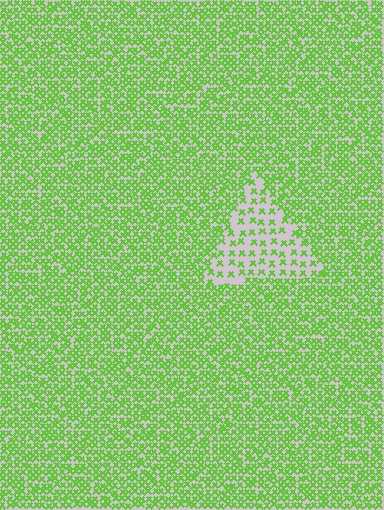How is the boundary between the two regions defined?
The boundary is defined by a change in element density (approximately 2.4x ratio). All elements are the same color, size, and shape.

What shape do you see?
I see a triangle.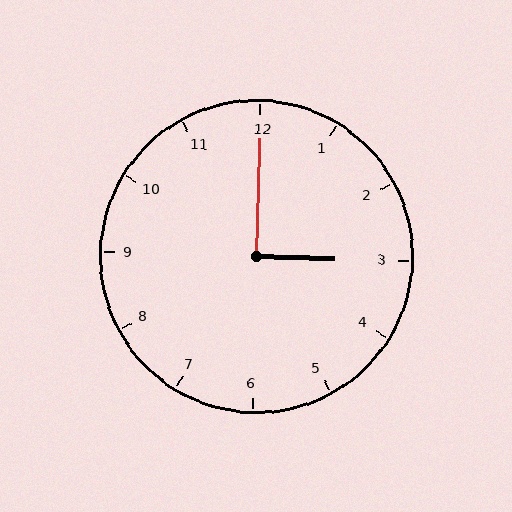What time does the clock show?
3:00.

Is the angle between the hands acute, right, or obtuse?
It is right.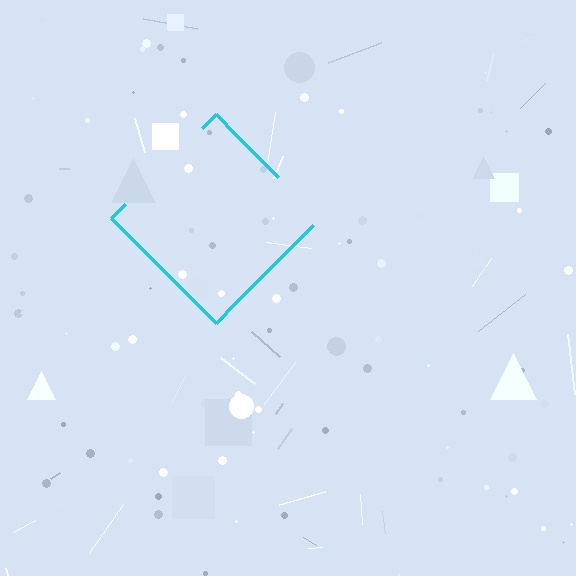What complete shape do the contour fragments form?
The contour fragments form a diamond.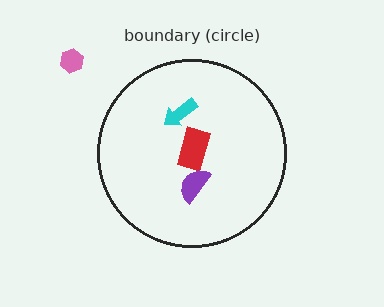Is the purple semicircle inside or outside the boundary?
Inside.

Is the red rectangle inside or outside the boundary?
Inside.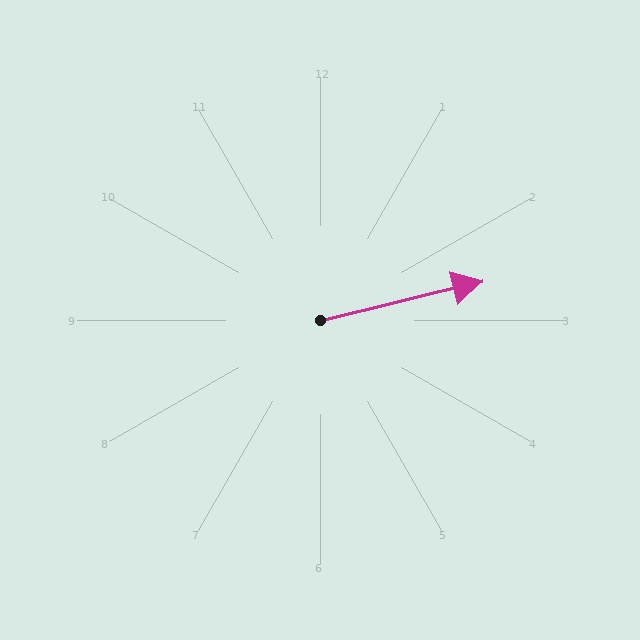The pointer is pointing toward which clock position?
Roughly 3 o'clock.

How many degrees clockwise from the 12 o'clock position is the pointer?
Approximately 76 degrees.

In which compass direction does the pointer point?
East.